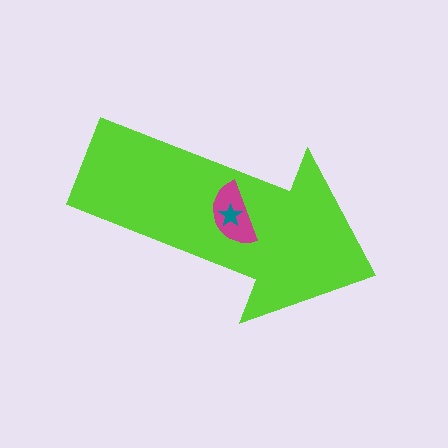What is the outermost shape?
The lime arrow.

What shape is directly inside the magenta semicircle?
The teal star.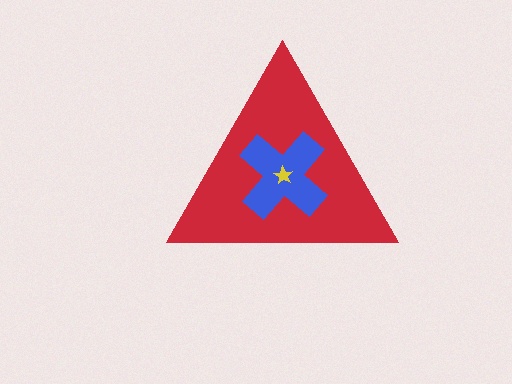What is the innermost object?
The yellow star.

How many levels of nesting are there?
3.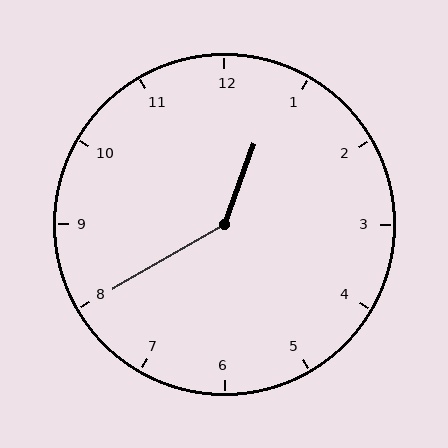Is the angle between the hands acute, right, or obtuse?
It is obtuse.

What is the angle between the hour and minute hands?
Approximately 140 degrees.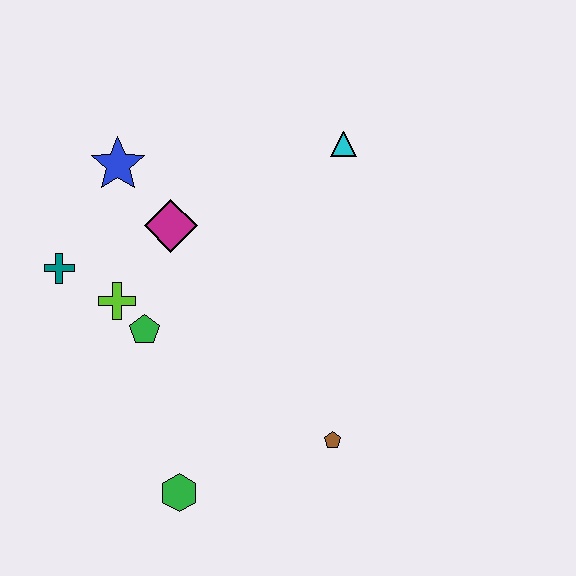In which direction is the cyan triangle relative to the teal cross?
The cyan triangle is to the right of the teal cross.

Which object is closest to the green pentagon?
The lime cross is closest to the green pentagon.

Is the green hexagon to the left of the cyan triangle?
Yes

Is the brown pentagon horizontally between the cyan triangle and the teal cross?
Yes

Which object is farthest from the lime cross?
The cyan triangle is farthest from the lime cross.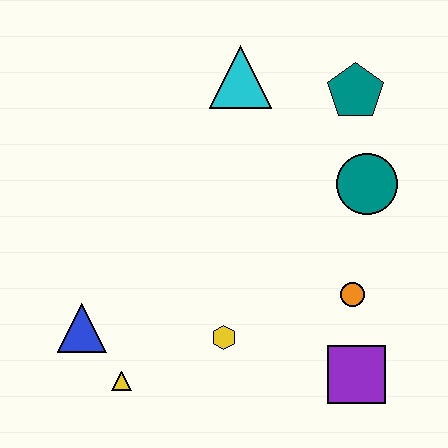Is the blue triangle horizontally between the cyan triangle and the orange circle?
No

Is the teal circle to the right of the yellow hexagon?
Yes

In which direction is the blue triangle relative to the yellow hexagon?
The blue triangle is to the left of the yellow hexagon.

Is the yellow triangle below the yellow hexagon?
Yes